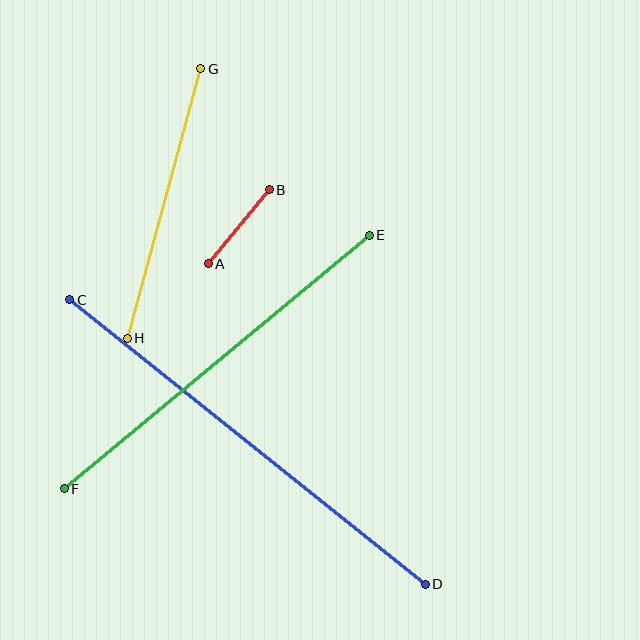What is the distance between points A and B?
The distance is approximately 96 pixels.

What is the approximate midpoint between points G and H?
The midpoint is at approximately (164, 204) pixels.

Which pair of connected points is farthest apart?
Points C and D are farthest apart.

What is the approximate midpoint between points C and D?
The midpoint is at approximately (247, 442) pixels.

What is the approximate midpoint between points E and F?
The midpoint is at approximately (217, 362) pixels.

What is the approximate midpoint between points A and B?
The midpoint is at approximately (239, 227) pixels.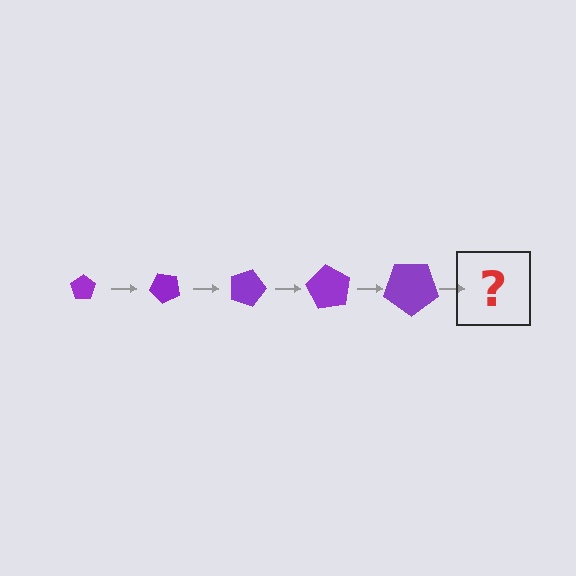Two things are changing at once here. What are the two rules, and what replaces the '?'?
The two rules are that the pentagon grows larger each step and it rotates 45 degrees each step. The '?' should be a pentagon, larger than the previous one and rotated 225 degrees from the start.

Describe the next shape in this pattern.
It should be a pentagon, larger than the previous one and rotated 225 degrees from the start.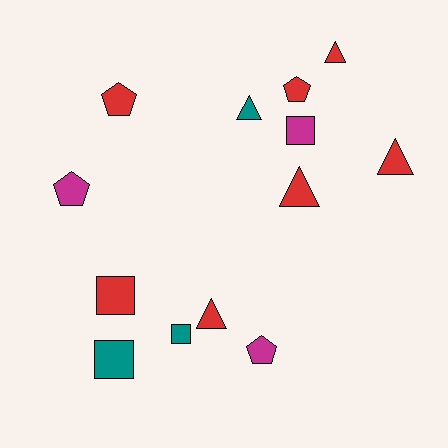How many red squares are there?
There is 1 red square.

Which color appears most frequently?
Red, with 7 objects.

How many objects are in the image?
There are 13 objects.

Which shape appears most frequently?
Triangle, with 5 objects.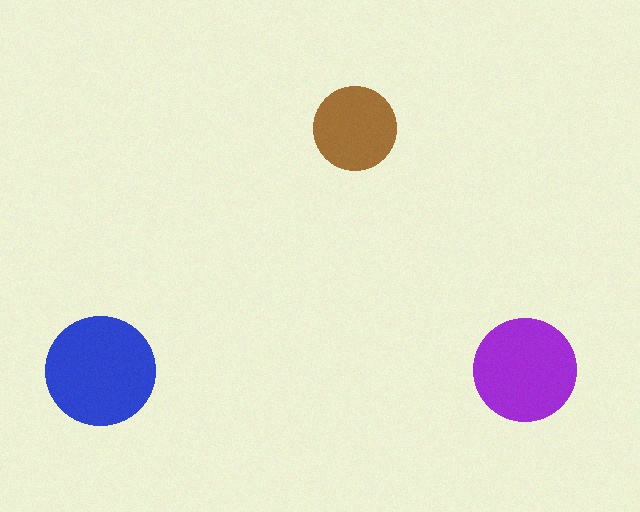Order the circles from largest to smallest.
the blue one, the purple one, the brown one.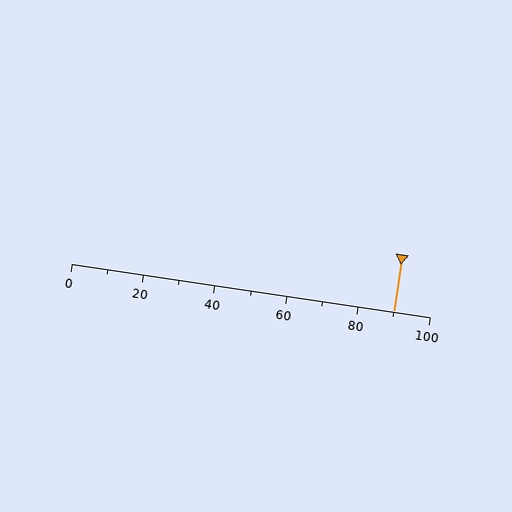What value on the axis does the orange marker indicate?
The marker indicates approximately 90.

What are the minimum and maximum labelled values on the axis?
The axis runs from 0 to 100.